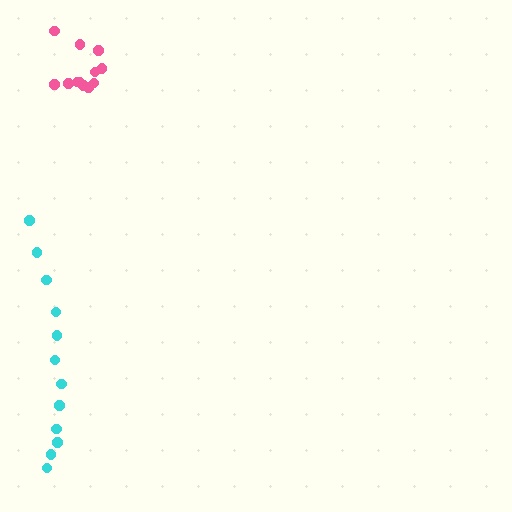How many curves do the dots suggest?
There are 2 distinct paths.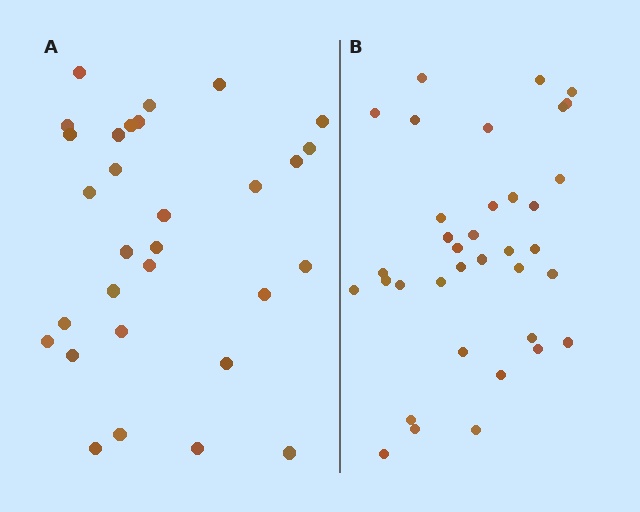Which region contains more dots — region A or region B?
Region B (the right region) has more dots.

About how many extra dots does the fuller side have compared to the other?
Region B has about 6 more dots than region A.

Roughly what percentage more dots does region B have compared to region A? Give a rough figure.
About 20% more.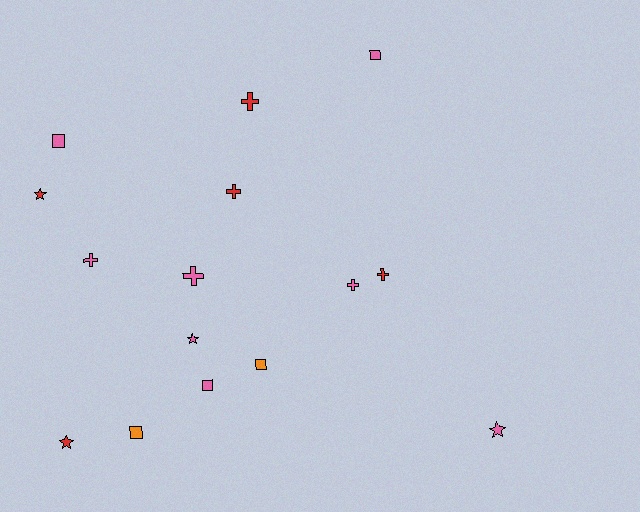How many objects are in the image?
There are 15 objects.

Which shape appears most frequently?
Cross, with 6 objects.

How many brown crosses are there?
There are no brown crosses.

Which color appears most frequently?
Pink, with 8 objects.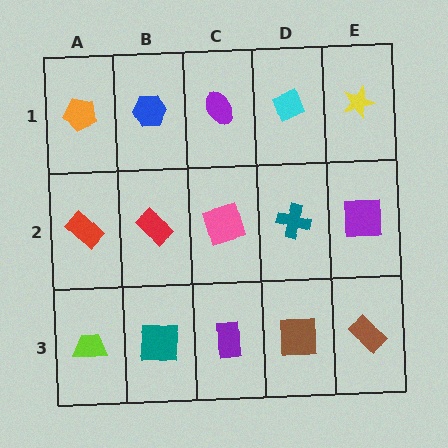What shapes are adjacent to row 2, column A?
An orange pentagon (row 1, column A), a lime trapezoid (row 3, column A), a red rectangle (row 2, column B).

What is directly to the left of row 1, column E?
A cyan diamond.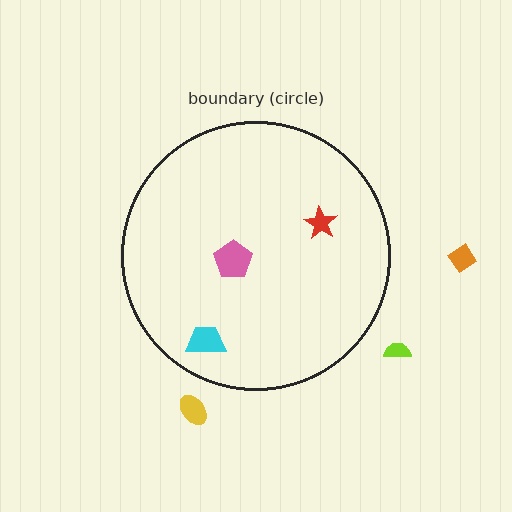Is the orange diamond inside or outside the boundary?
Outside.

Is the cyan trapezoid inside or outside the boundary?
Inside.